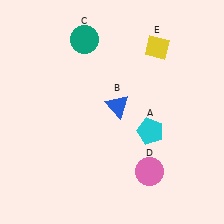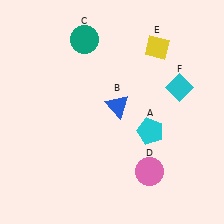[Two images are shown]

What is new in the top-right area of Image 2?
A cyan diamond (F) was added in the top-right area of Image 2.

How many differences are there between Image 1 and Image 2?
There is 1 difference between the two images.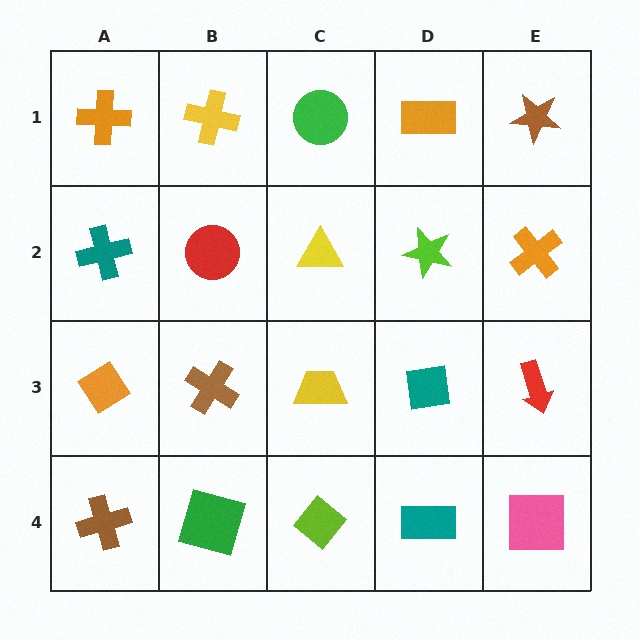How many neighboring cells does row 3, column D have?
4.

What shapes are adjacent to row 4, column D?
A teal square (row 3, column D), a lime diamond (row 4, column C), a pink square (row 4, column E).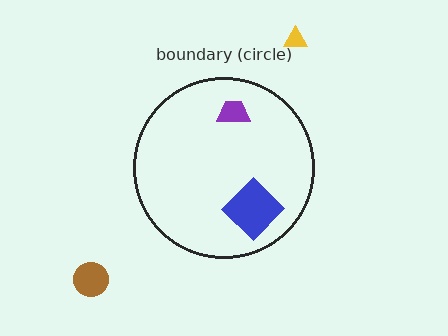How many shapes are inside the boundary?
2 inside, 2 outside.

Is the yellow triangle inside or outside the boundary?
Outside.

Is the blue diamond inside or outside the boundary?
Inside.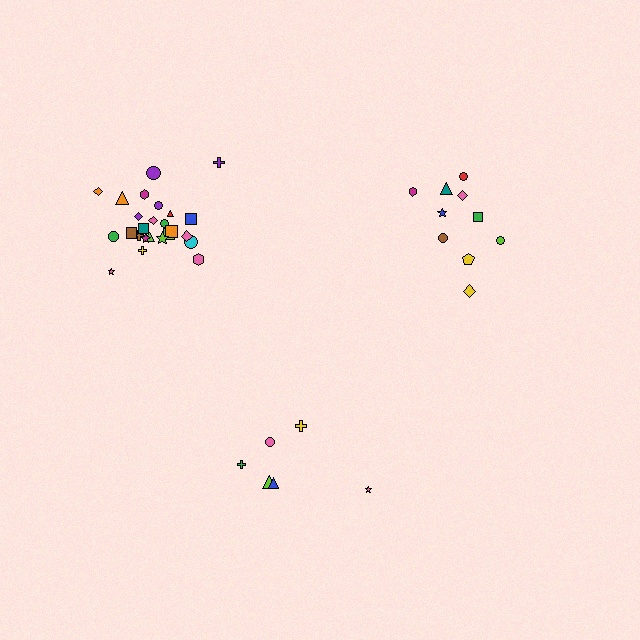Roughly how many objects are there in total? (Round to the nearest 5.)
Roughly 40 objects in total.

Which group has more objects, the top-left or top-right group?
The top-left group.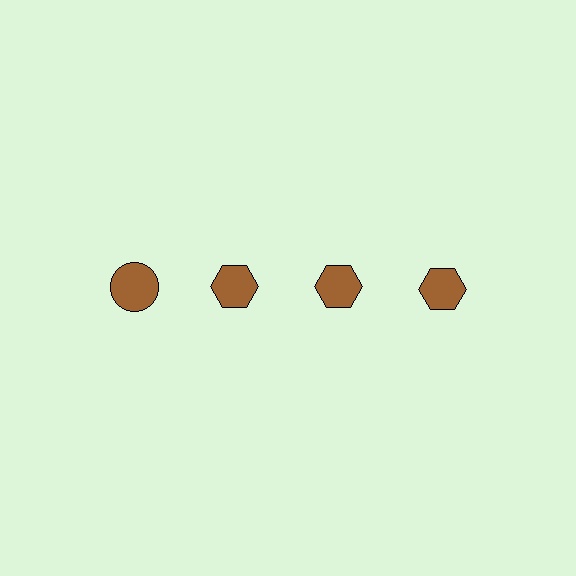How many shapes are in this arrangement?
There are 4 shapes arranged in a grid pattern.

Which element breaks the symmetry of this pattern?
The brown circle in the top row, leftmost column breaks the symmetry. All other shapes are brown hexagons.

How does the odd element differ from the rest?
It has a different shape: circle instead of hexagon.